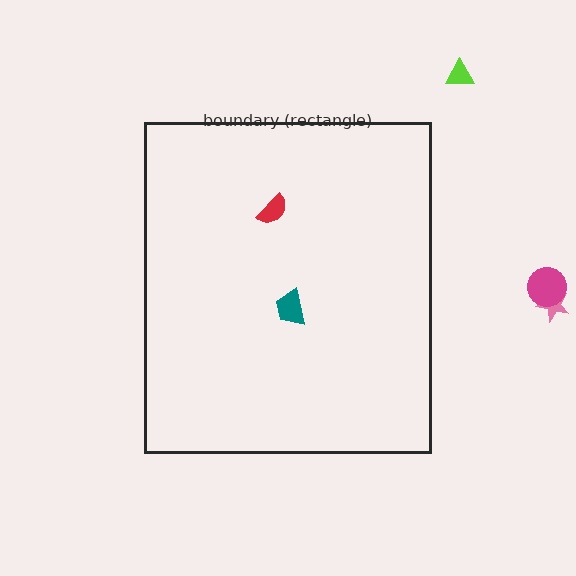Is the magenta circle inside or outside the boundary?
Outside.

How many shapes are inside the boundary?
2 inside, 3 outside.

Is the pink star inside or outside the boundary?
Outside.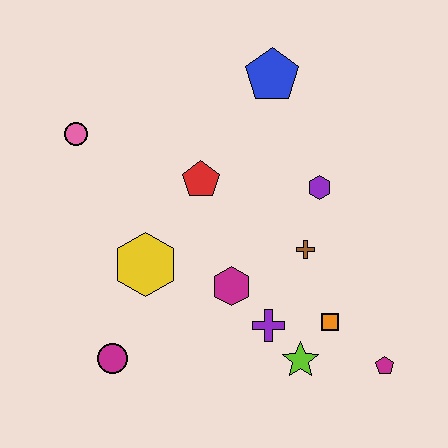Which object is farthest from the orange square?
The pink circle is farthest from the orange square.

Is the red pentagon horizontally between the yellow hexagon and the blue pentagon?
Yes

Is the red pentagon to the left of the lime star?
Yes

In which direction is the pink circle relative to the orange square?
The pink circle is to the left of the orange square.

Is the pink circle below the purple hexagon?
No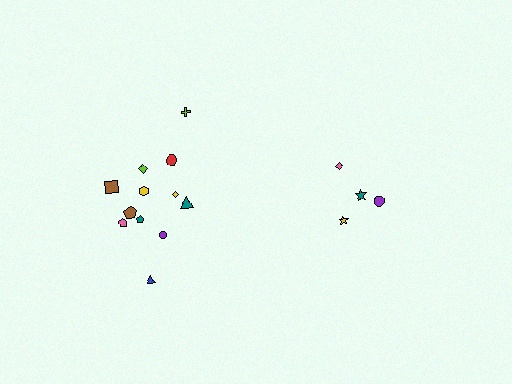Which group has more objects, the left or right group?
The left group.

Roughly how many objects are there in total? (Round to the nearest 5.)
Roughly 15 objects in total.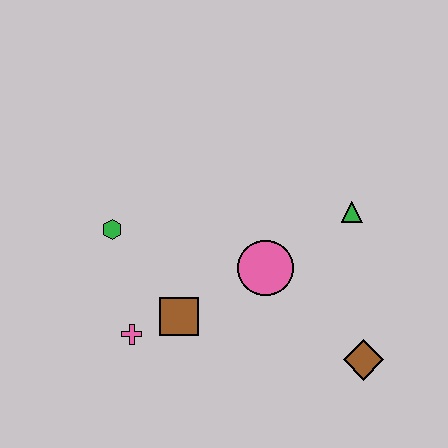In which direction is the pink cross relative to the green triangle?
The pink cross is to the left of the green triangle.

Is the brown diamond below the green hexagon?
Yes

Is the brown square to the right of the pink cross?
Yes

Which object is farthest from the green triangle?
The pink cross is farthest from the green triangle.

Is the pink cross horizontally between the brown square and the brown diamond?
No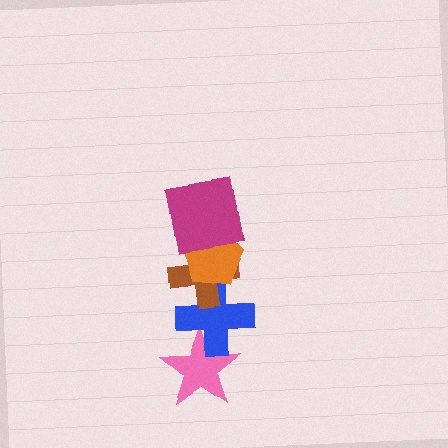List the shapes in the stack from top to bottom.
From top to bottom: the magenta square, the orange pentagon, the brown cross, the blue cross, the pink star.